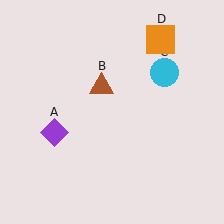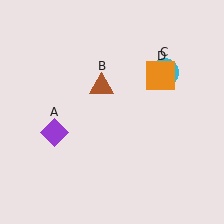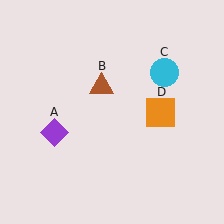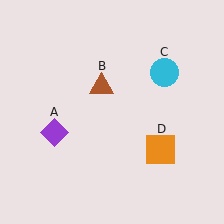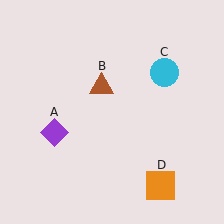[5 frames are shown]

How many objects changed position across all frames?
1 object changed position: orange square (object D).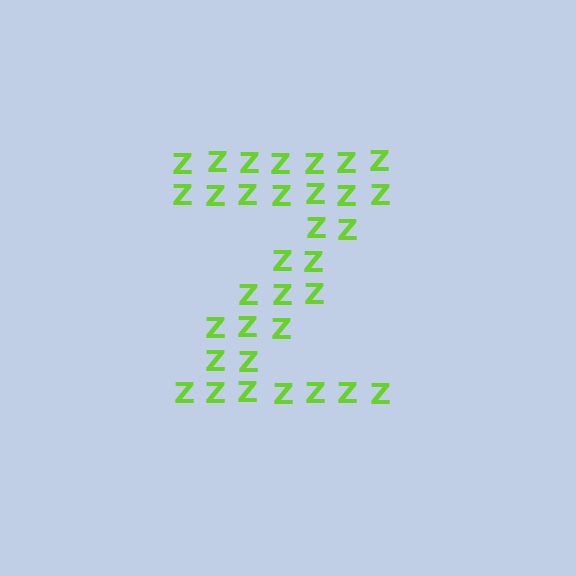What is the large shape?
The large shape is the letter Z.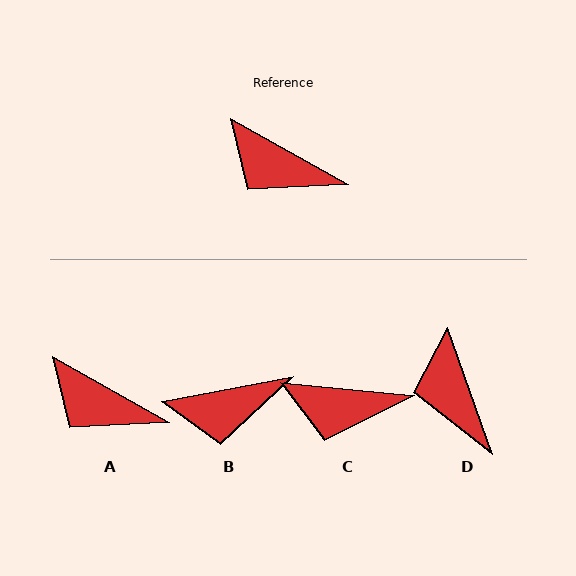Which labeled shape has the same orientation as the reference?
A.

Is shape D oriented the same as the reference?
No, it is off by about 41 degrees.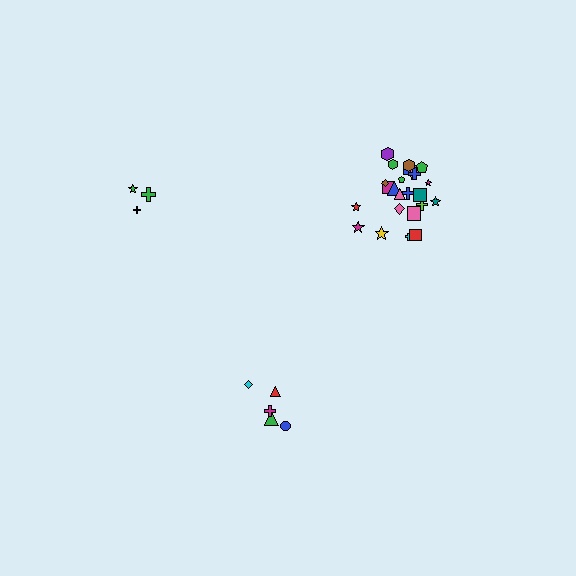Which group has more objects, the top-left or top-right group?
The top-right group.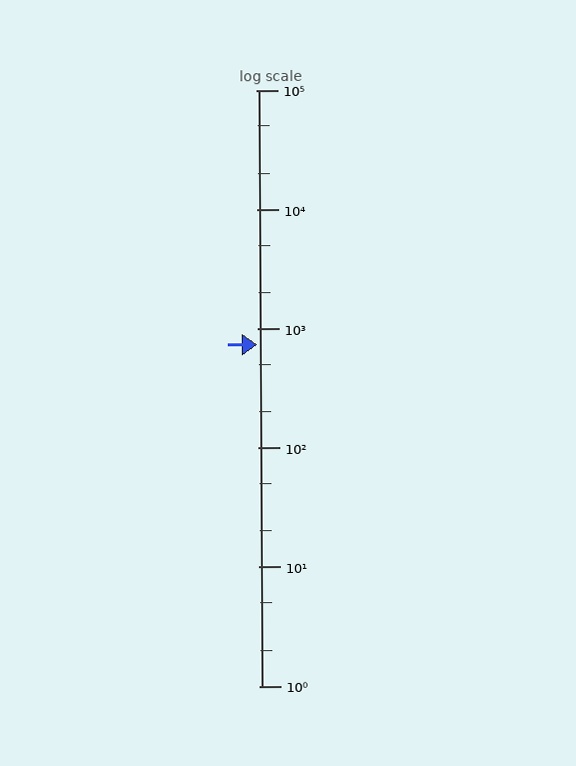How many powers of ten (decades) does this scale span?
The scale spans 5 decades, from 1 to 100000.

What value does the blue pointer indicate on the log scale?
The pointer indicates approximately 730.